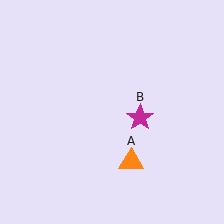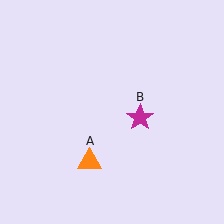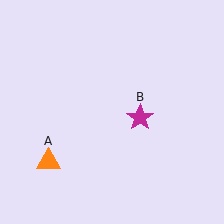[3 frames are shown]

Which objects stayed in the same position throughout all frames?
Magenta star (object B) remained stationary.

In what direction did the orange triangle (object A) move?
The orange triangle (object A) moved left.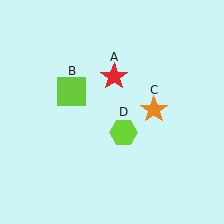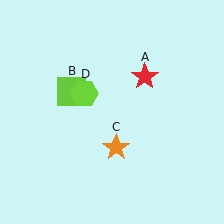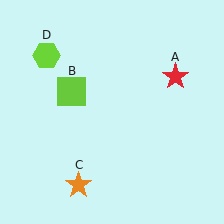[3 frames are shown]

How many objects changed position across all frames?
3 objects changed position: red star (object A), orange star (object C), lime hexagon (object D).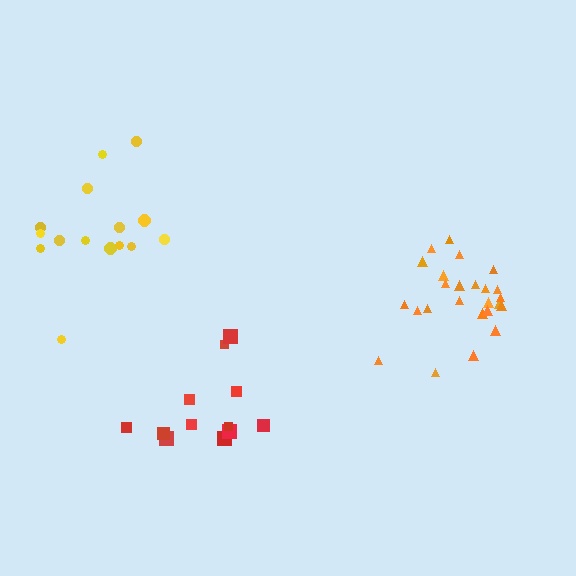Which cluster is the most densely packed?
Orange.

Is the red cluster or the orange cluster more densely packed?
Orange.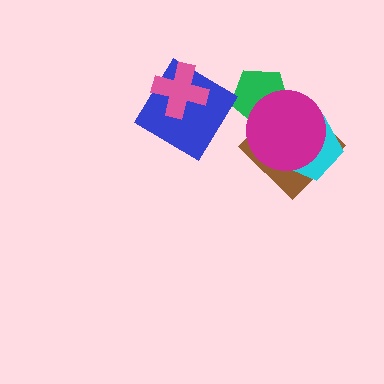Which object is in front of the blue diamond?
The pink cross is in front of the blue diamond.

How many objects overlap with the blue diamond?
1 object overlaps with the blue diamond.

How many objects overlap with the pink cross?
1 object overlaps with the pink cross.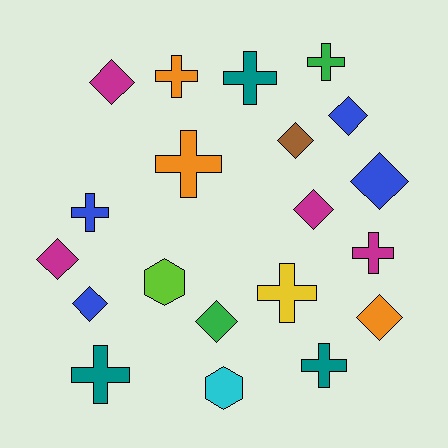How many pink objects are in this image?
There are no pink objects.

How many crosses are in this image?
There are 9 crosses.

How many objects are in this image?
There are 20 objects.